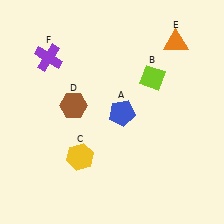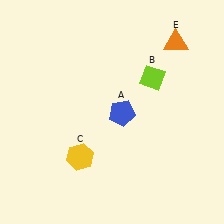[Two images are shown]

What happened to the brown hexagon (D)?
The brown hexagon (D) was removed in Image 2. It was in the top-left area of Image 1.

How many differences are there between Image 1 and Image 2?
There are 2 differences between the two images.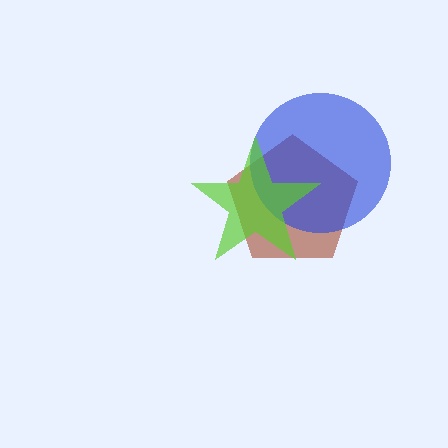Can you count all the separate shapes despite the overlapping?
Yes, there are 3 separate shapes.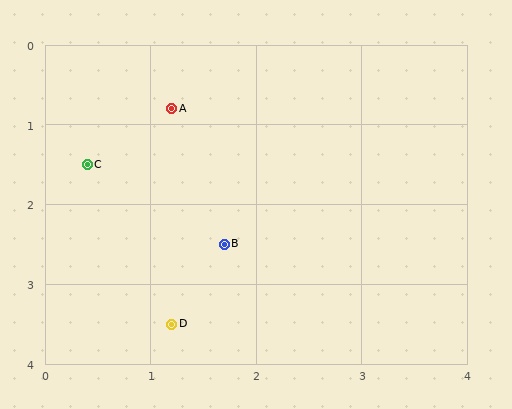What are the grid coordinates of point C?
Point C is at approximately (0.4, 1.5).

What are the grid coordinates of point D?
Point D is at approximately (1.2, 3.5).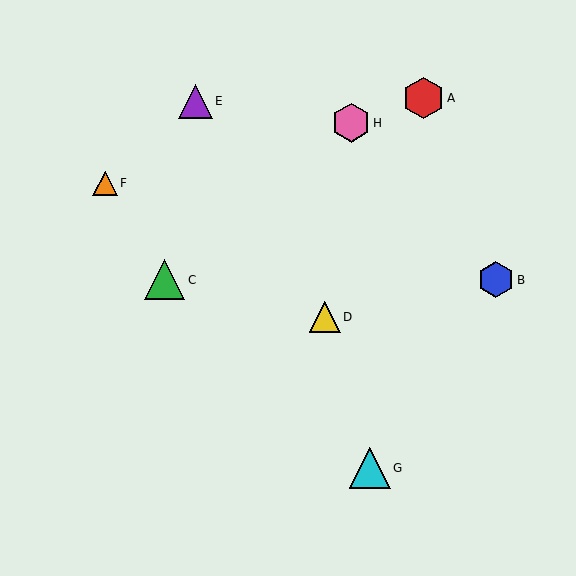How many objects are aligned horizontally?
2 objects (B, C) are aligned horizontally.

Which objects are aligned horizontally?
Objects B, C are aligned horizontally.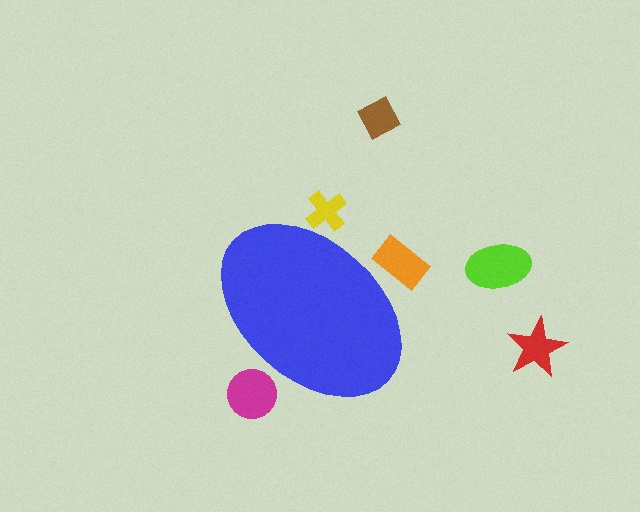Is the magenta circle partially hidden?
Yes, the magenta circle is partially hidden behind the blue ellipse.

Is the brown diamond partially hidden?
No, the brown diamond is fully visible.